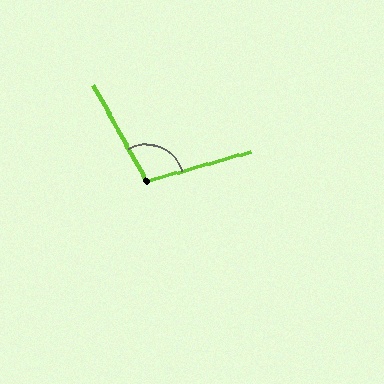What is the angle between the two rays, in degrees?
Approximately 103 degrees.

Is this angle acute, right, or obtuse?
It is obtuse.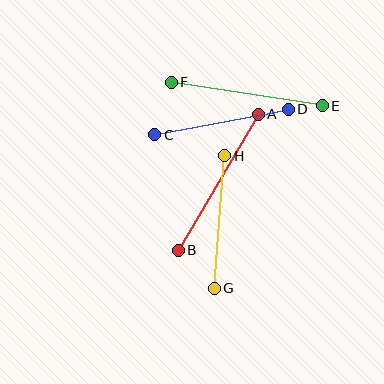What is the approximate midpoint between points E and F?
The midpoint is at approximately (247, 94) pixels.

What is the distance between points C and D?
The distance is approximately 136 pixels.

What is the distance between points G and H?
The distance is approximately 133 pixels.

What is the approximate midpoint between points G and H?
The midpoint is at approximately (219, 222) pixels.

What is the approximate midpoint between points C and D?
The midpoint is at approximately (222, 122) pixels.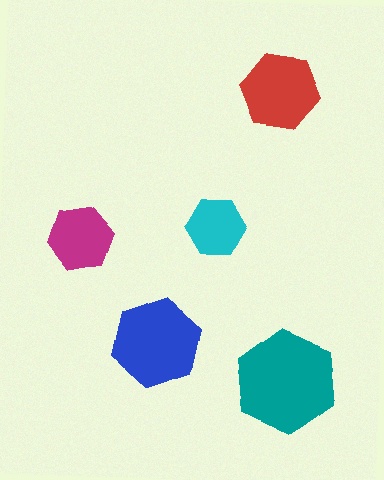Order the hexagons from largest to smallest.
the teal one, the blue one, the red one, the magenta one, the cyan one.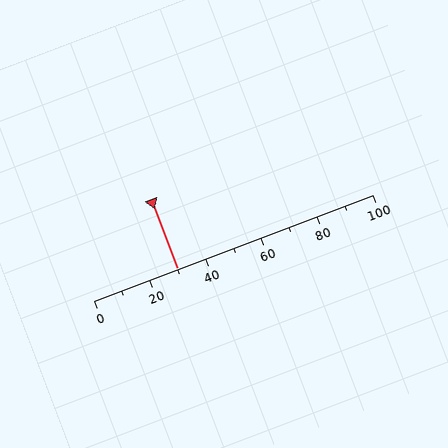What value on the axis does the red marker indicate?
The marker indicates approximately 30.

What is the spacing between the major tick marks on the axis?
The major ticks are spaced 20 apart.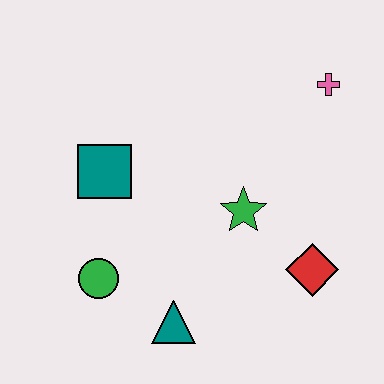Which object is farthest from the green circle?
The pink cross is farthest from the green circle.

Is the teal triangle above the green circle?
No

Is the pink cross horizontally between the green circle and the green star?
No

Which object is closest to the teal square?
The green circle is closest to the teal square.